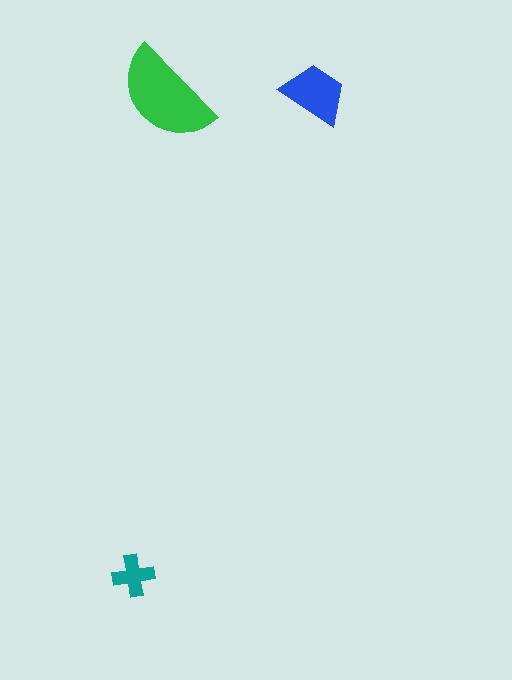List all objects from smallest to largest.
The teal cross, the blue trapezoid, the green semicircle.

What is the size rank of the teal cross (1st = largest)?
3rd.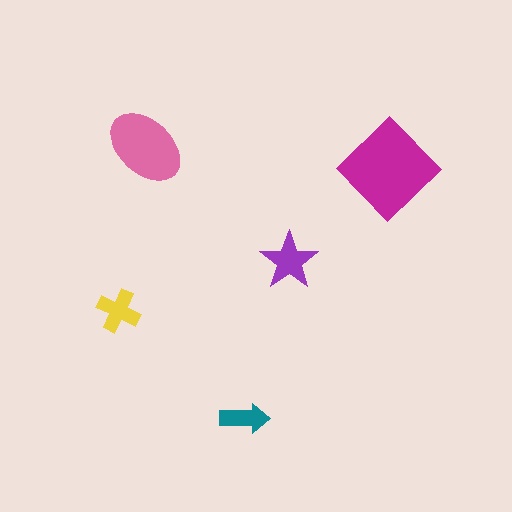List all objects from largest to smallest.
The magenta diamond, the pink ellipse, the purple star, the yellow cross, the teal arrow.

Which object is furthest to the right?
The magenta diamond is rightmost.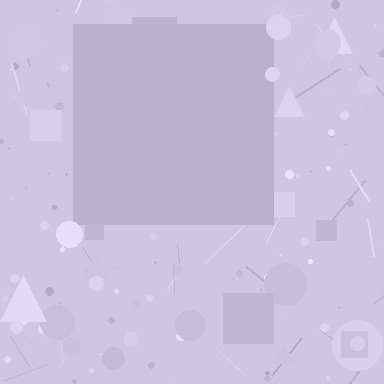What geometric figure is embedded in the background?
A square is embedded in the background.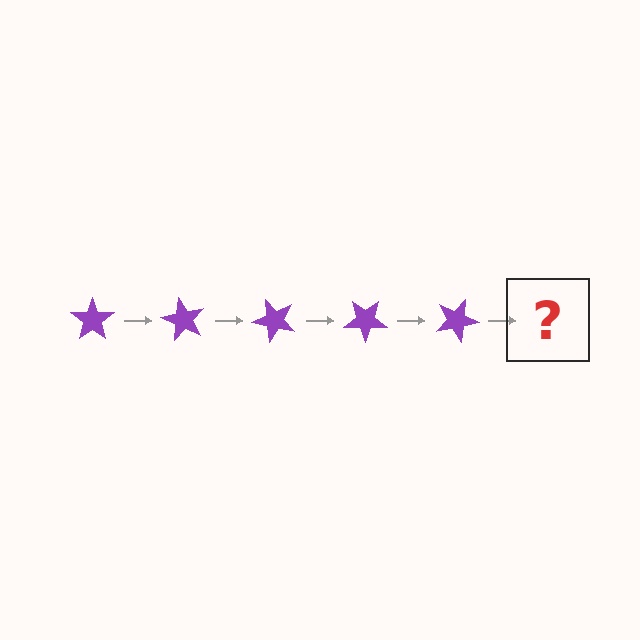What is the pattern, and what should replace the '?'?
The pattern is that the star rotates 60 degrees each step. The '?' should be a purple star rotated 300 degrees.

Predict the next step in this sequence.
The next step is a purple star rotated 300 degrees.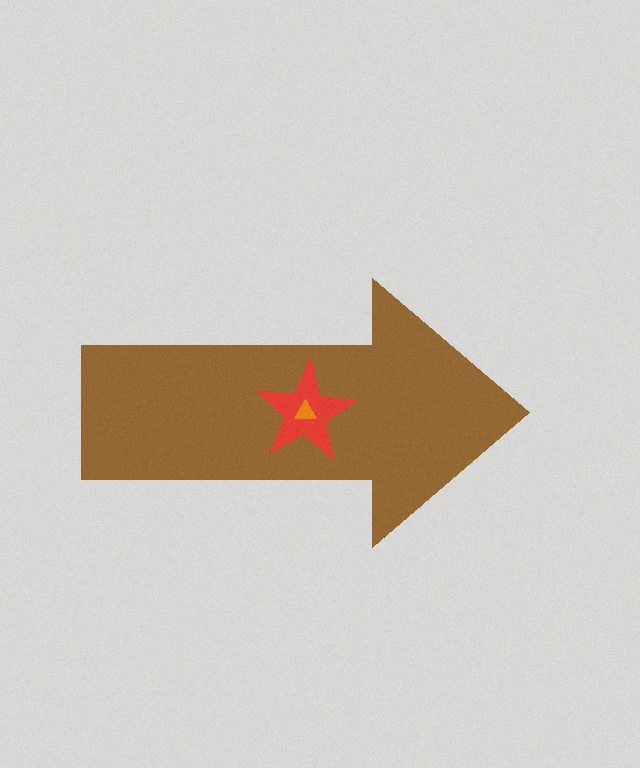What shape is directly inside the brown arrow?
The red star.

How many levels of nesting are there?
3.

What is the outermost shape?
The brown arrow.